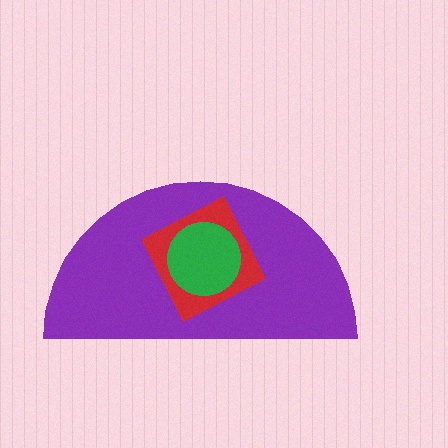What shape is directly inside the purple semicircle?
The red diamond.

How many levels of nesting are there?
3.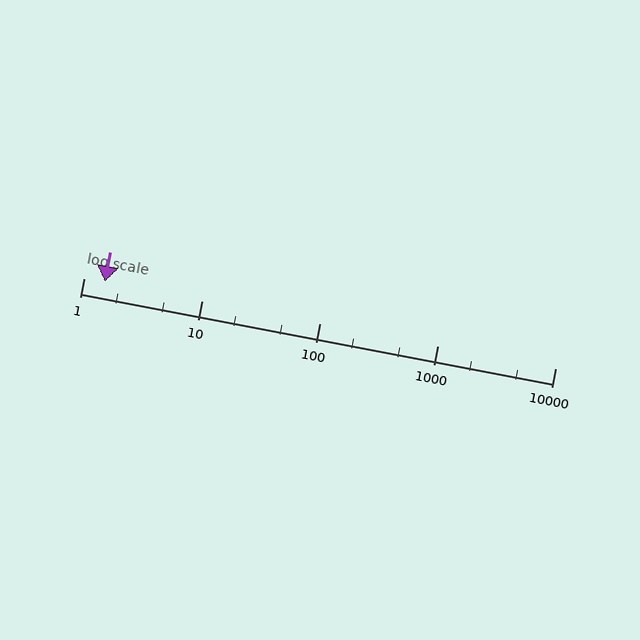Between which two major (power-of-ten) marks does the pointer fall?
The pointer is between 1 and 10.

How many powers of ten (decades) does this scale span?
The scale spans 4 decades, from 1 to 10000.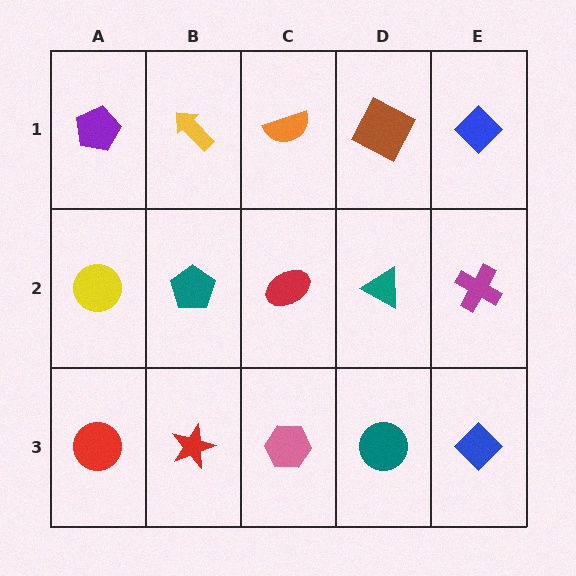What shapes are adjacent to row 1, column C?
A red ellipse (row 2, column C), a yellow arrow (row 1, column B), a brown square (row 1, column D).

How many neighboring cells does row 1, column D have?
3.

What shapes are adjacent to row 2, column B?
A yellow arrow (row 1, column B), a red star (row 3, column B), a yellow circle (row 2, column A), a red ellipse (row 2, column C).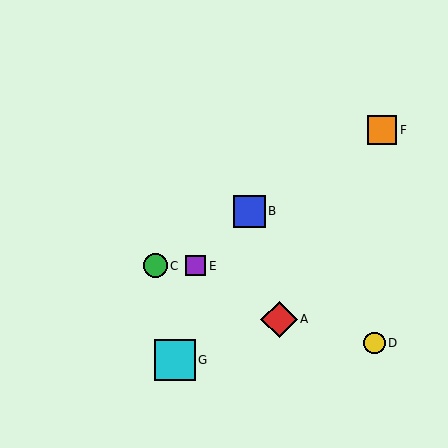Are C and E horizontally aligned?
Yes, both are at y≈266.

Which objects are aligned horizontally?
Objects C, E are aligned horizontally.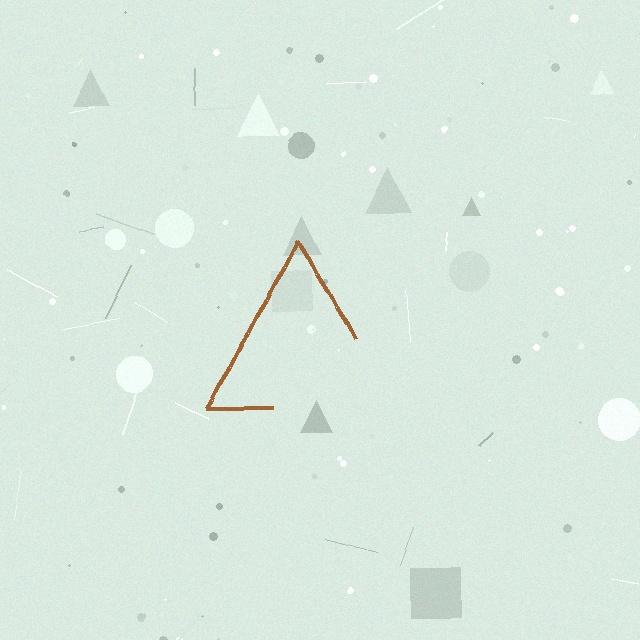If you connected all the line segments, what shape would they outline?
They would outline a triangle.